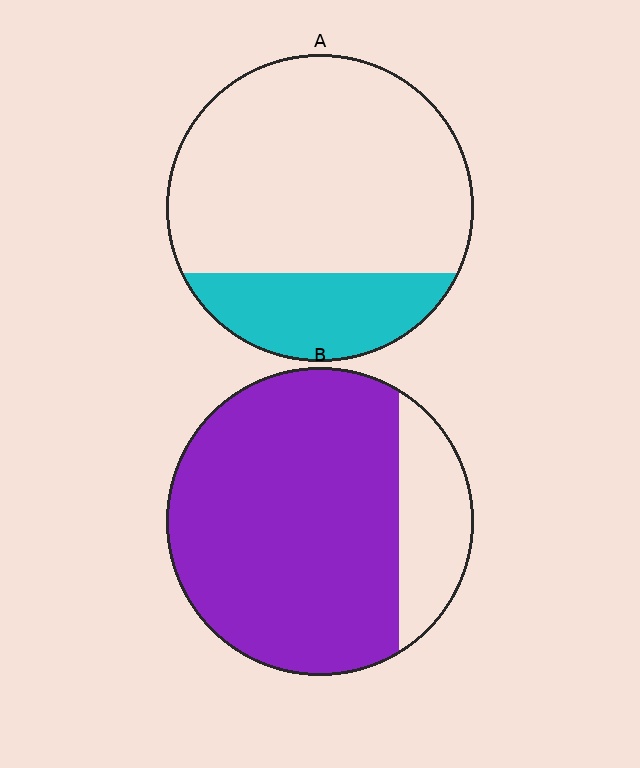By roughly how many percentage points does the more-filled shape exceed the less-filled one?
By roughly 55 percentage points (B over A).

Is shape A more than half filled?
No.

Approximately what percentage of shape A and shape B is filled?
A is approximately 25% and B is approximately 80%.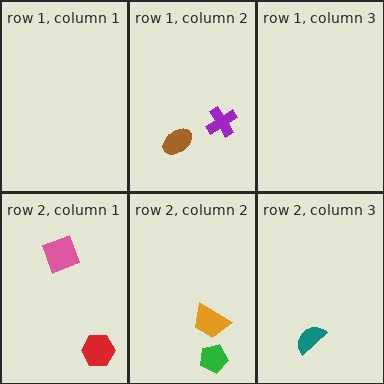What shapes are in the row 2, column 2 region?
The green pentagon, the orange trapezoid.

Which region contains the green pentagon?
The row 2, column 2 region.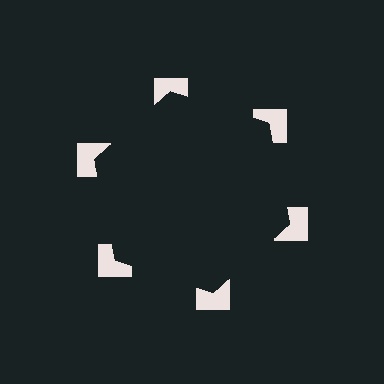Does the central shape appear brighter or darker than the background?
It typically appears slightly darker than the background, even though no actual brightness change is drawn.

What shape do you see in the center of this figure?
An illusory hexagon — its edges are inferred from the aligned wedge cuts in the notched squares, not physically drawn.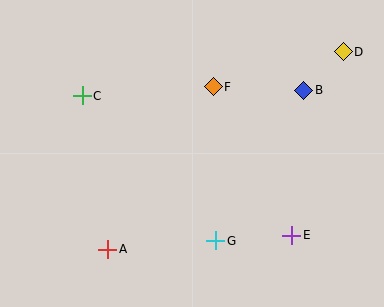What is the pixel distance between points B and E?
The distance between B and E is 145 pixels.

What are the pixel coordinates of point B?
Point B is at (304, 90).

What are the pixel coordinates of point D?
Point D is at (343, 52).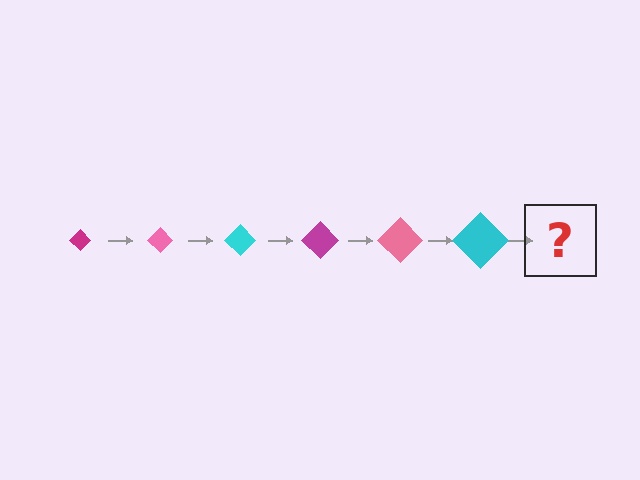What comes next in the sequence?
The next element should be a magenta diamond, larger than the previous one.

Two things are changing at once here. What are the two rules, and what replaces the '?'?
The two rules are that the diamond grows larger each step and the color cycles through magenta, pink, and cyan. The '?' should be a magenta diamond, larger than the previous one.